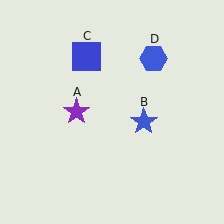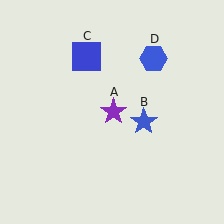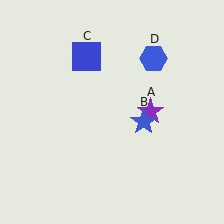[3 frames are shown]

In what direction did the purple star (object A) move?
The purple star (object A) moved right.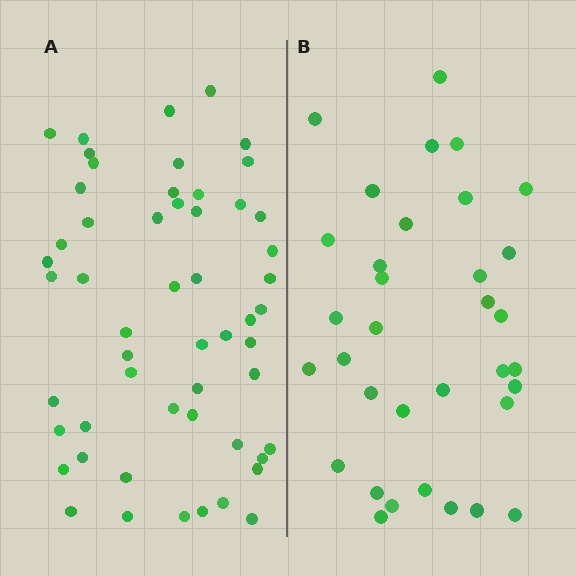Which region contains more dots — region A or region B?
Region A (the left region) has more dots.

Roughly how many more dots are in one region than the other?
Region A has approximately 20 more dots than region B.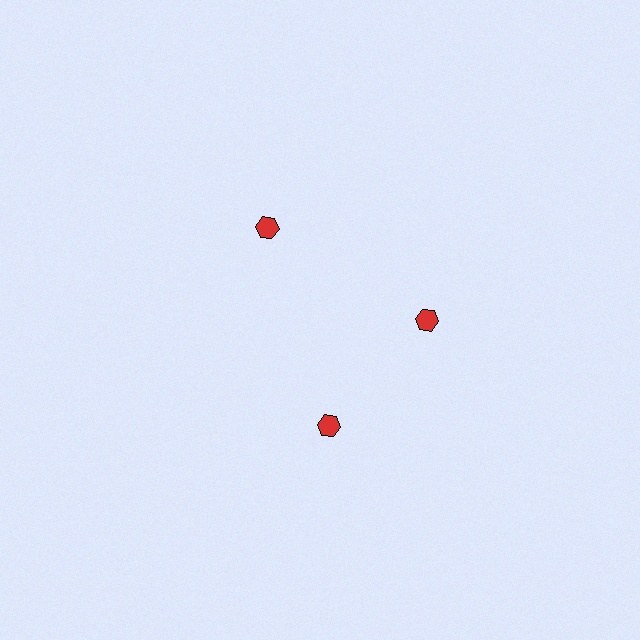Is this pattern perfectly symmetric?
No. The 3 red hexagons are arranged in a ring, but one element near the 7 o'clock position is rotated out of alignment along the ring, breaking the 3-fold rotational symmetry.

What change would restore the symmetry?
The symmetry would be restored by rotating it back into even spacing with its neighbors so that all 3 hexagons sit at equal angles and equal distance from the center.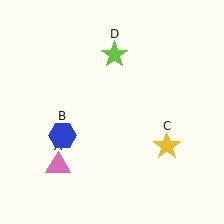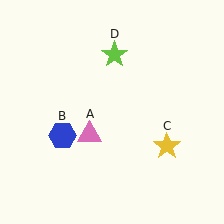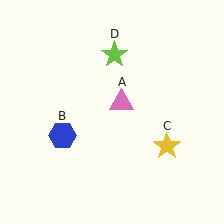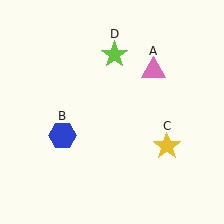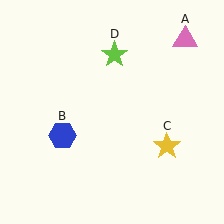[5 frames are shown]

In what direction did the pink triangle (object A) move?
The pink triangle (object A) moved up and to the right.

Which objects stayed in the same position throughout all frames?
Blue hexagon (object B) and yellow star (object C) and lime star (object D) remained stationary.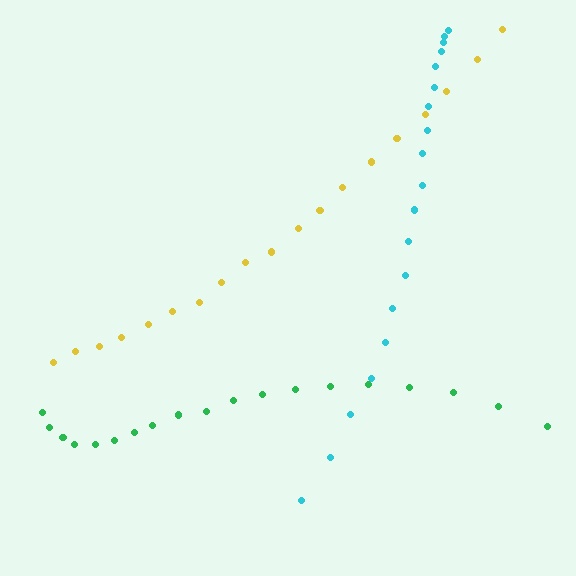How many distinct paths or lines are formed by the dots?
There are 3 distinct paths.